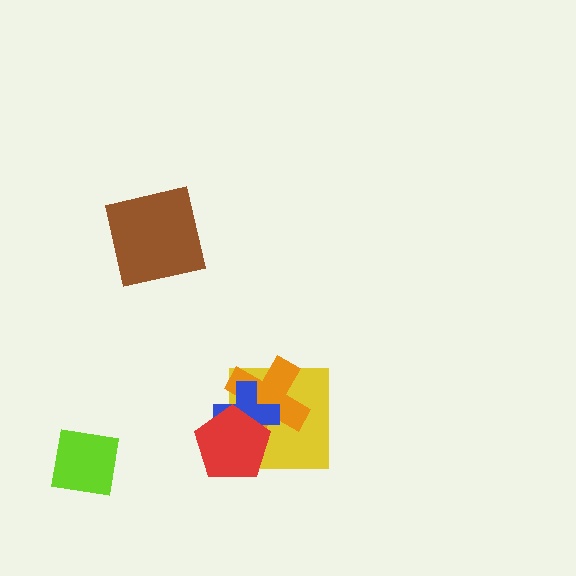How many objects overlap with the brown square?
0 objects overlap with the brown square.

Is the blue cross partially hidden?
Yes, it is partially covered by another shape.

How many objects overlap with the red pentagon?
3 objects overlap with the red pentagon.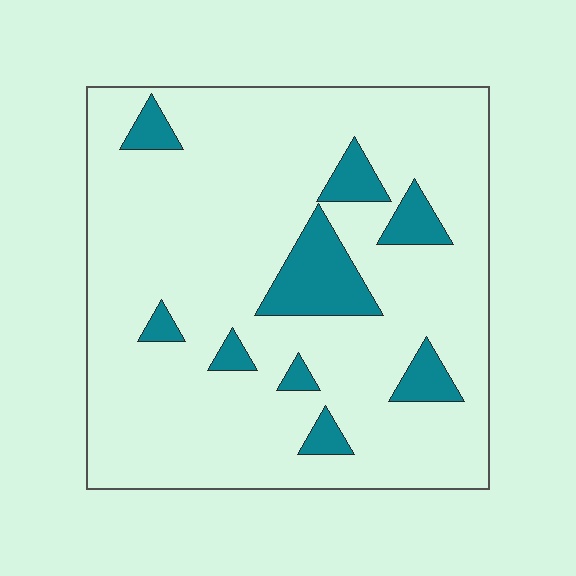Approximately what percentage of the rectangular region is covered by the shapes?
Approximately 15%.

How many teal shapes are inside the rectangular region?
9.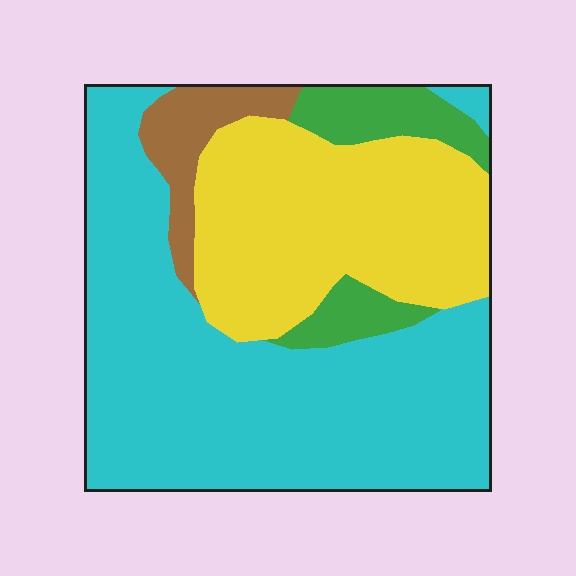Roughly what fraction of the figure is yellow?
Yellow covers 31% of the figure.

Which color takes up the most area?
Cyan, at roughly 55%.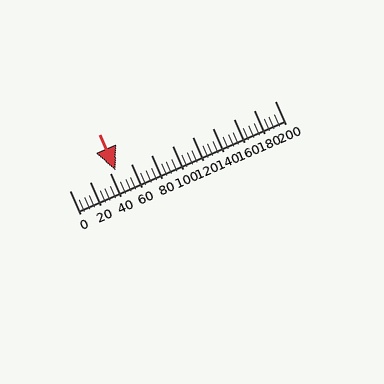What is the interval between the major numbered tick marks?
The major tick marks are spaced 20 units apart.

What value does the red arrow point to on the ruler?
The red arrow points to approximately 45.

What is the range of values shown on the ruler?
The ruler shows values from 0 to 200.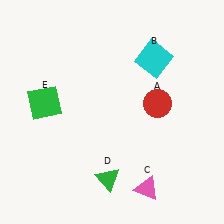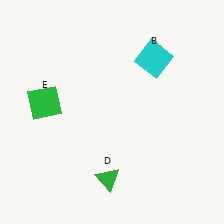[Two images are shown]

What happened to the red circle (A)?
The red circle (A) was removed in Image 2. It was in the top-right area of Image 1.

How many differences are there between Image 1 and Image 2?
There are 2 differences between the two images.